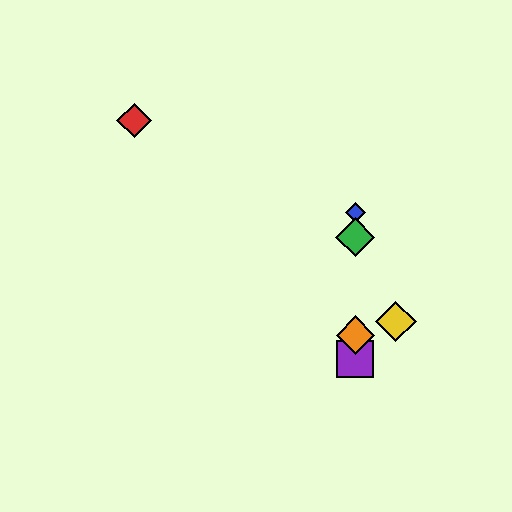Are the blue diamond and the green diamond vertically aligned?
Yes, both are at x≈355.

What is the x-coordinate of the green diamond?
The green diamond is at x≈355.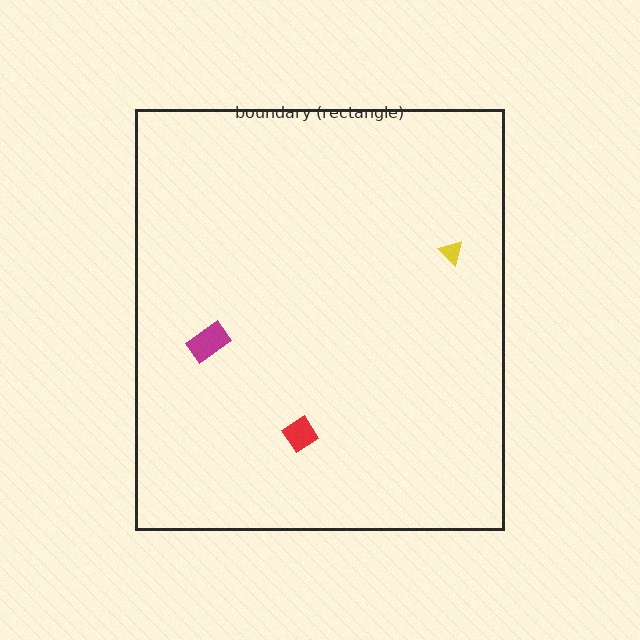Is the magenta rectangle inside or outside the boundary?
Inside.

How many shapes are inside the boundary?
3 inside, 0 outside.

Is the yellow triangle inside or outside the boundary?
Inside.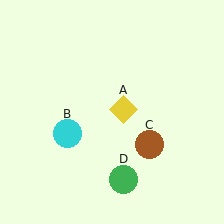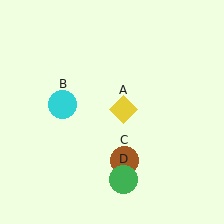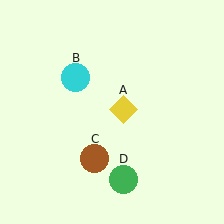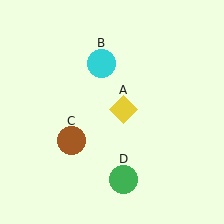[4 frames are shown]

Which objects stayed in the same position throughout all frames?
Yellow diamond (object A) and green circle (object D) remained stationary.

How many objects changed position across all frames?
2 objects changed position: cyan circle (object B), brown circle (object C).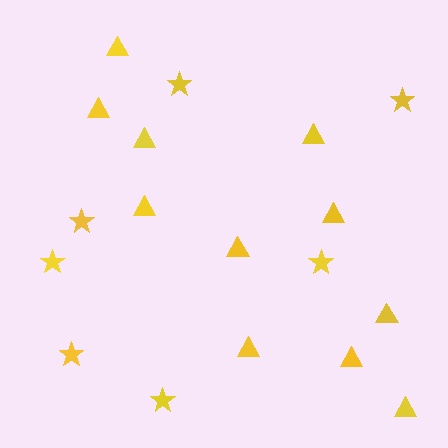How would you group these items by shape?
There are 2 groups: one group of stars (7) and one group of triangles (11).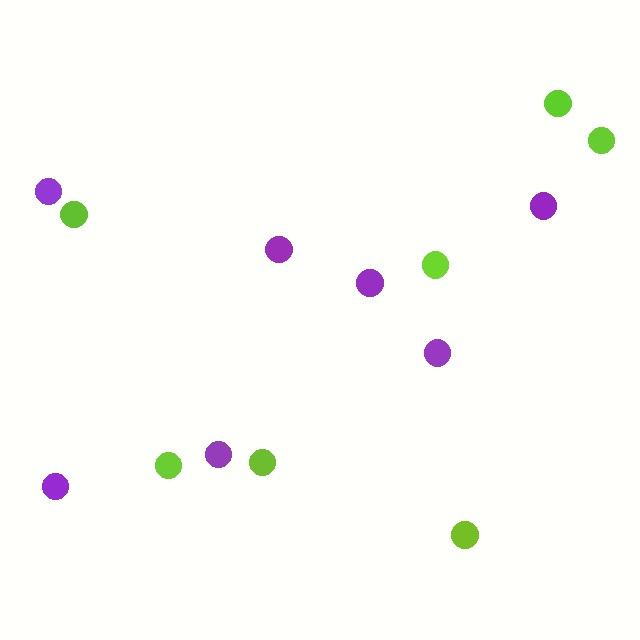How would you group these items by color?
There are 2 groups: one group of purple circles (7) and one group of lime circles (7).